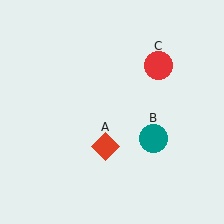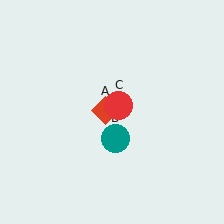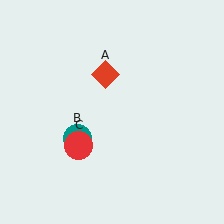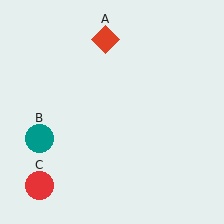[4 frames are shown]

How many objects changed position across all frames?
3 objects changed position: red diamond (object A), teal circle (object B), red circle (object C).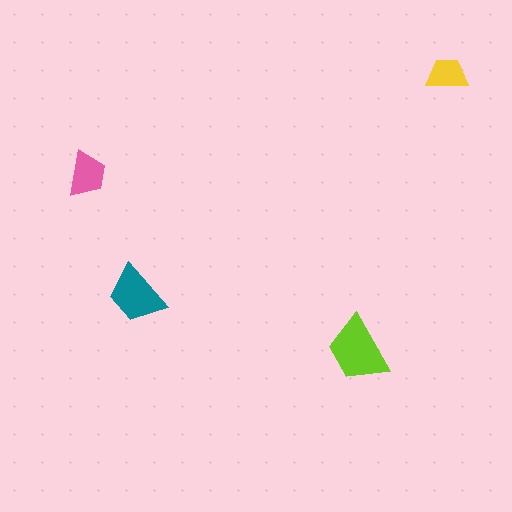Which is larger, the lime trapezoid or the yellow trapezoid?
The lime one.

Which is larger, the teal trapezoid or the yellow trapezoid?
The teal one.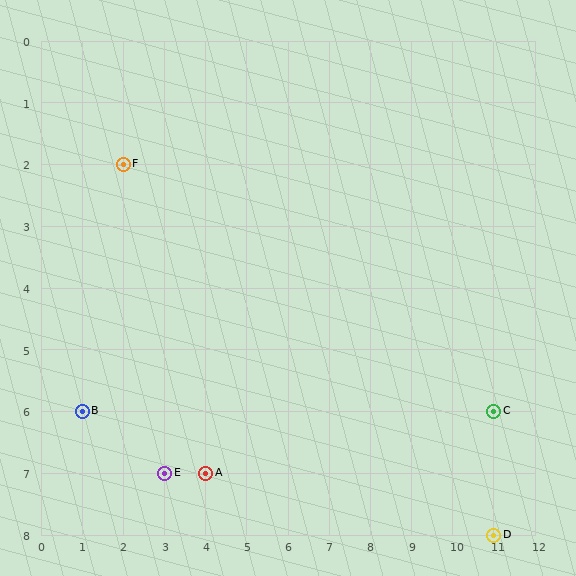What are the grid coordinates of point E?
Point E is at grid coordinates (3, 7).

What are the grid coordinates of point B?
Point B is at grid coordinates (1, 6).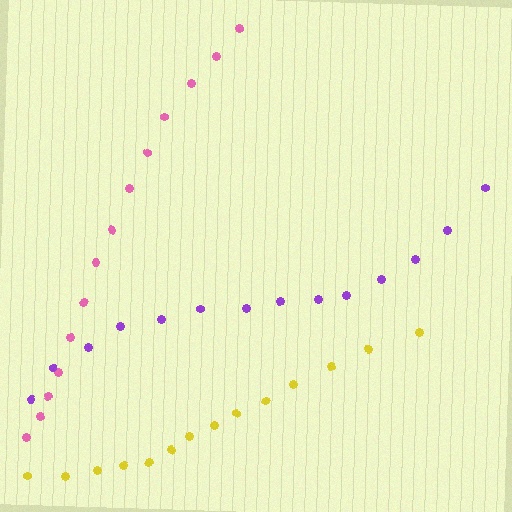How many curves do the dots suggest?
There are 3 distinct paths.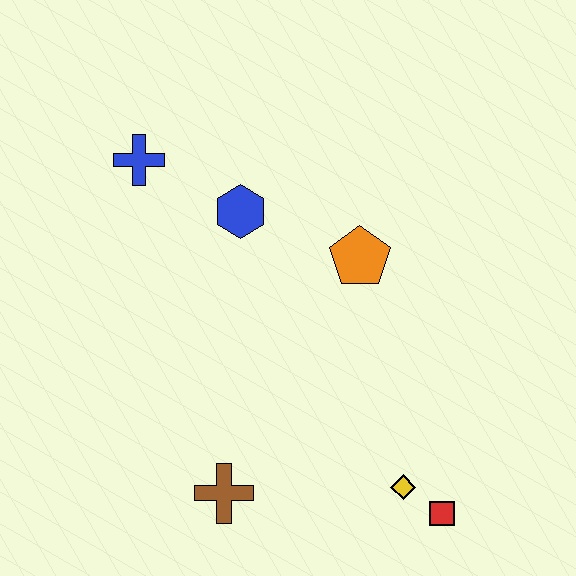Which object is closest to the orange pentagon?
The blue hexagon is closest to the orange pentagon.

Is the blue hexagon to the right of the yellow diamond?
No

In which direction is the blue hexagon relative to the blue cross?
The blue hexagon is to the right of the blue cross.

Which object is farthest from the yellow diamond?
The blue cross is farthest from the yellow diamond.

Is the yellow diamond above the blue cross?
No